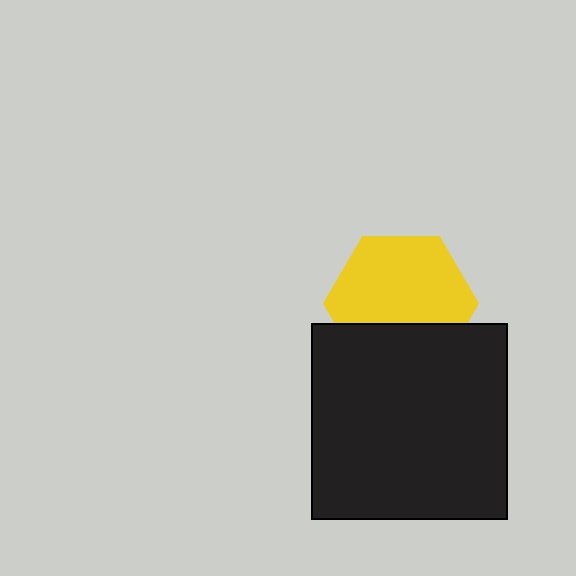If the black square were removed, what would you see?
You would see the complete yellow hexagon.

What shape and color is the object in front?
The object in front is a black square.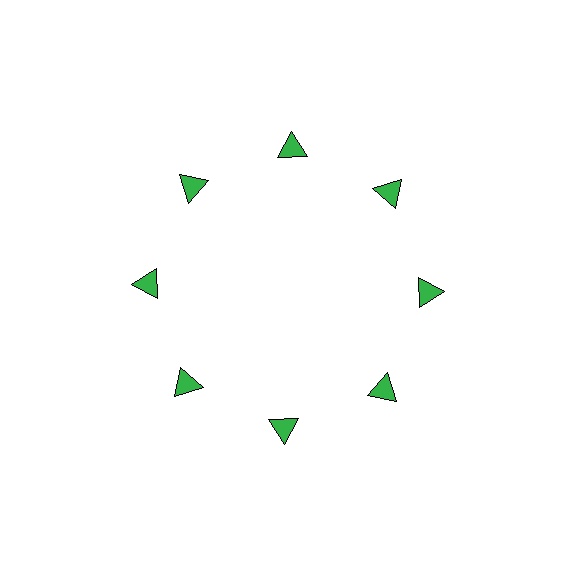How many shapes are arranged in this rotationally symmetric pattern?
There are 8 shapes, arranged in 8 groups of 1.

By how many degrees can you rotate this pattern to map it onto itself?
The pattern maps onto itself every 45 degrees of rotation.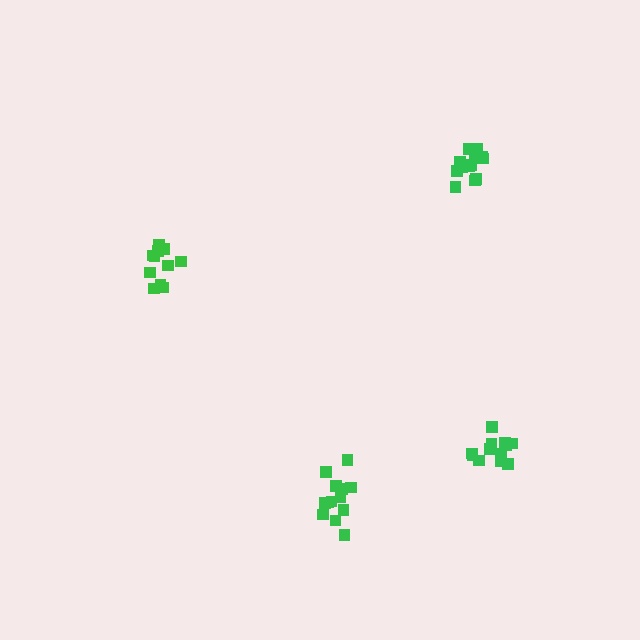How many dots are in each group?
Group 1: 13 dots, Group 2: 12 dots, Group 3: 11 dots, Group 4: 13 dots (49 total).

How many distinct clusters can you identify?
There are 4 distinct clusters.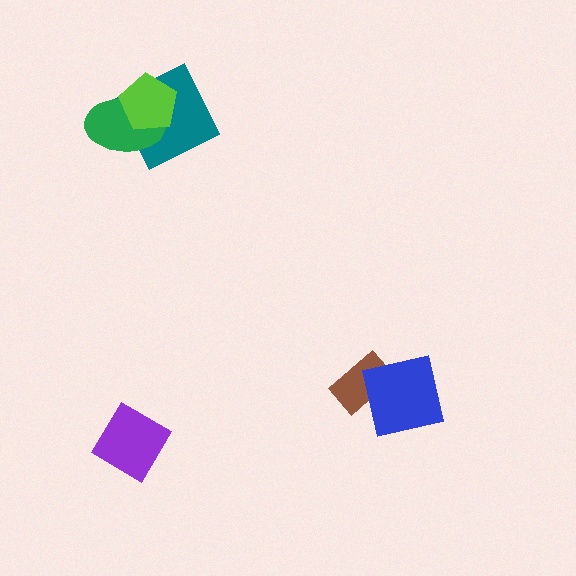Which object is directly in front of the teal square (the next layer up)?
The green ellipse is directly in front of the teal square.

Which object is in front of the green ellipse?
The lime pentagon is in front of the green ellipse.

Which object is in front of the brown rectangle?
The blue square is in front of the brown rectangle.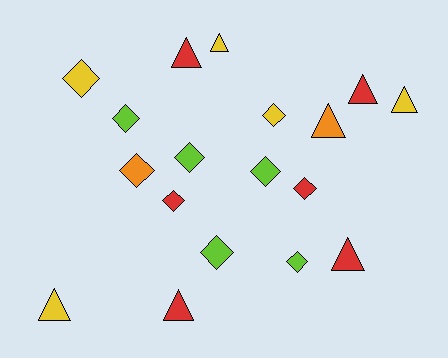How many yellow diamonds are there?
There are 2 yellow diamonds.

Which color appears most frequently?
Red, with 6 objects.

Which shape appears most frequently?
Diamond, with 10 objects.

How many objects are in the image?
There are 18 objects.